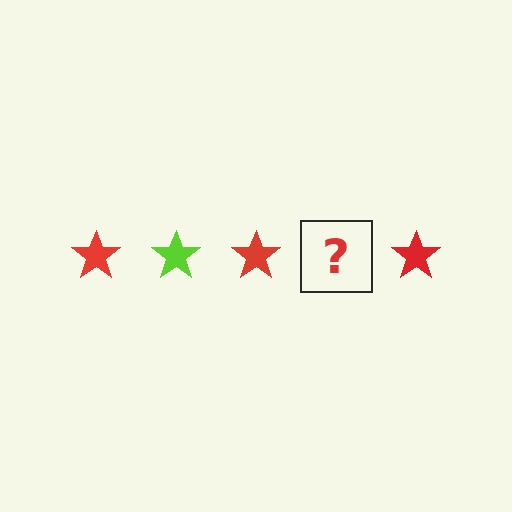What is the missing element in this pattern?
The missing element is a lime star.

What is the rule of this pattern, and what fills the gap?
The rule is that the pattern cycles through red, lime stars. The gap should be filled with a lime star.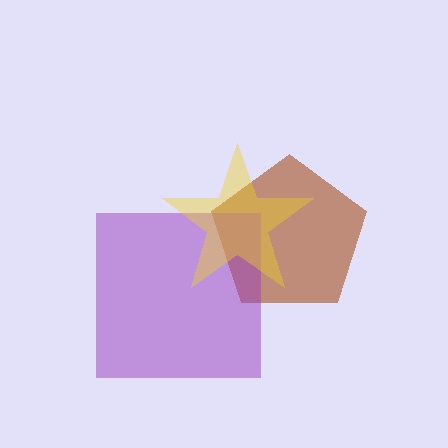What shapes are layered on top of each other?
The layered shapes are: a brown pentagon, a purple square, a yellow star.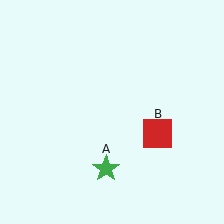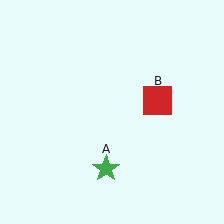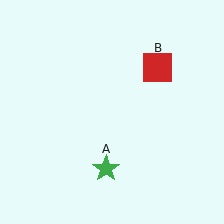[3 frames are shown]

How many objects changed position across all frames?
1 object changed position: red square (object B).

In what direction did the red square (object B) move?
The red square (object B) moved up.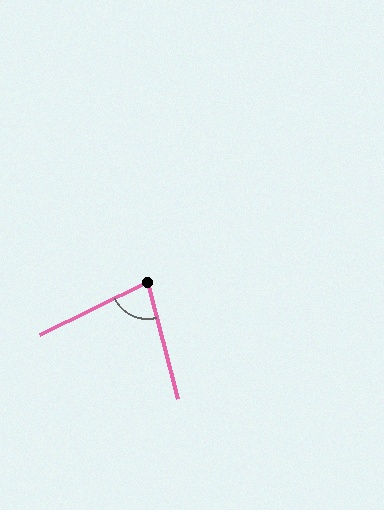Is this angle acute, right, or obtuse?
It is acute.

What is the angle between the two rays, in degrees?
Approximately 78 degrees.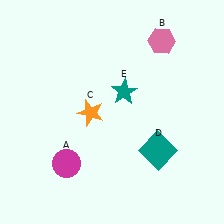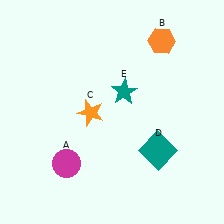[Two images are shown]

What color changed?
The hexagon (B) changed from pink in Image 1 to orange in Image 2.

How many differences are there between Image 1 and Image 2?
There is 1 difference between the two images.